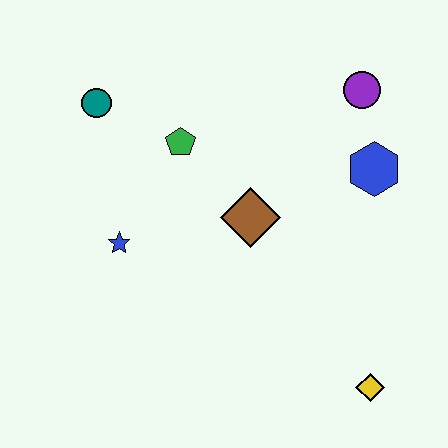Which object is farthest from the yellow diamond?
The teal circle is farthest from the yellow diamond.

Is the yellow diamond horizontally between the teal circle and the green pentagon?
No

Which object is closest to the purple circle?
The blue hexagon is closest to the purple circle.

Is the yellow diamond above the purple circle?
No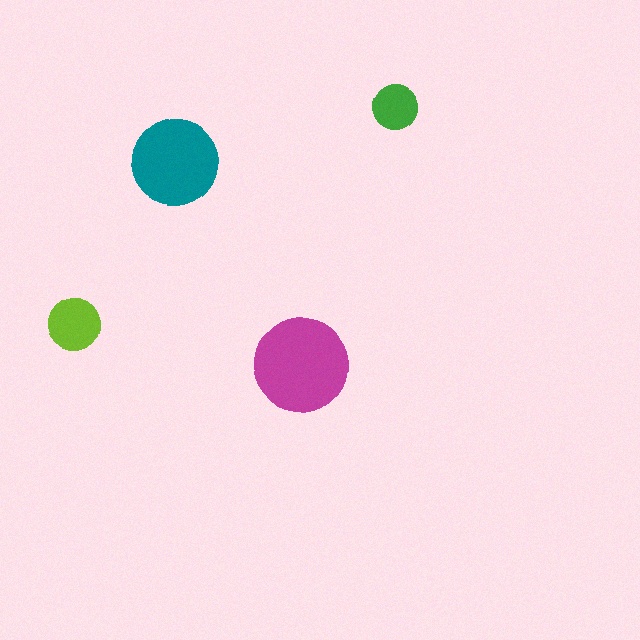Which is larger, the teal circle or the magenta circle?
The magenta one.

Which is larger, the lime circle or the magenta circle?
The magenta one.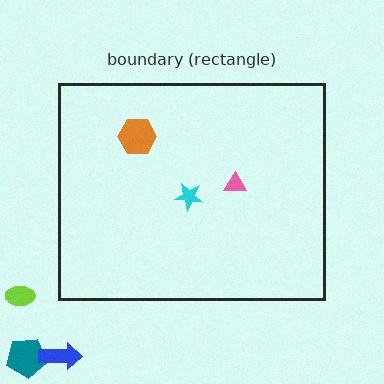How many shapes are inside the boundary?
3 inside, 3 outside.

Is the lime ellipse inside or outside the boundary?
Outside.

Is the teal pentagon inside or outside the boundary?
Outside.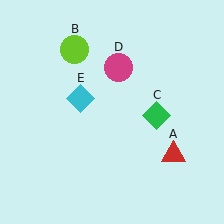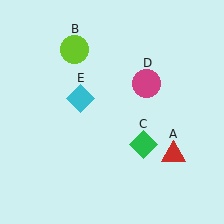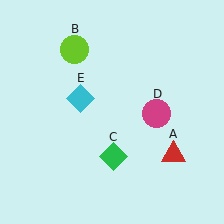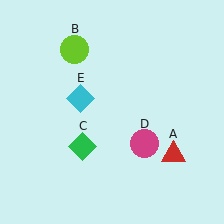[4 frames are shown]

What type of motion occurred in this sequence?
The green diamond (object C), magenta circle (object D) rotated clockwise around the center of the scene.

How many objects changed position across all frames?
2 objects changed position: green diamond (object C), magenta circle (object D).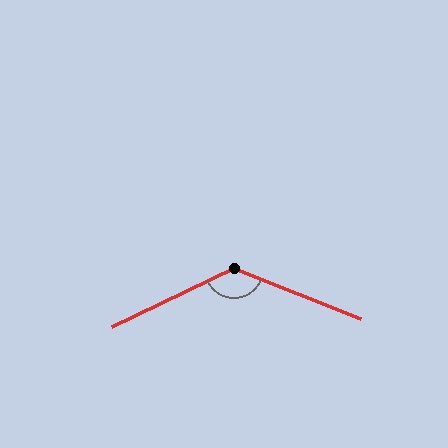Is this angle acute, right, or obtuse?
It is obtuse.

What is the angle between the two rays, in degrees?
Approximately 133 degrees.